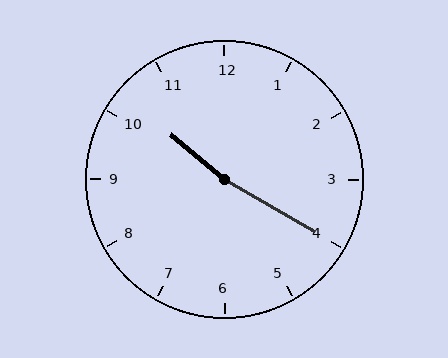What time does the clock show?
10:20.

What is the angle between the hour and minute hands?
Approximately 170 degrees.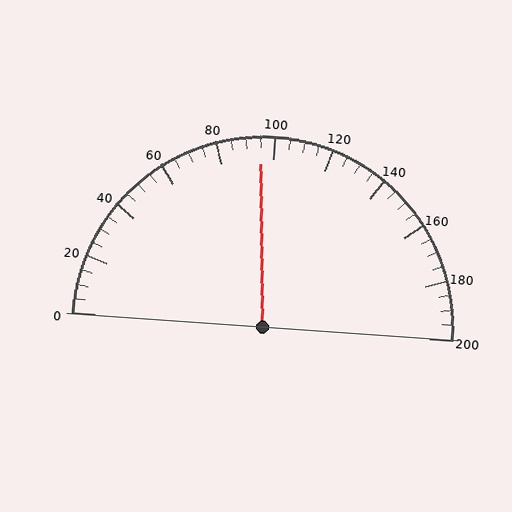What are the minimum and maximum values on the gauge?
The gauge ranges from 0 to 200.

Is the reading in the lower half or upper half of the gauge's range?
The reading is in the lower half of the range (0 to 200).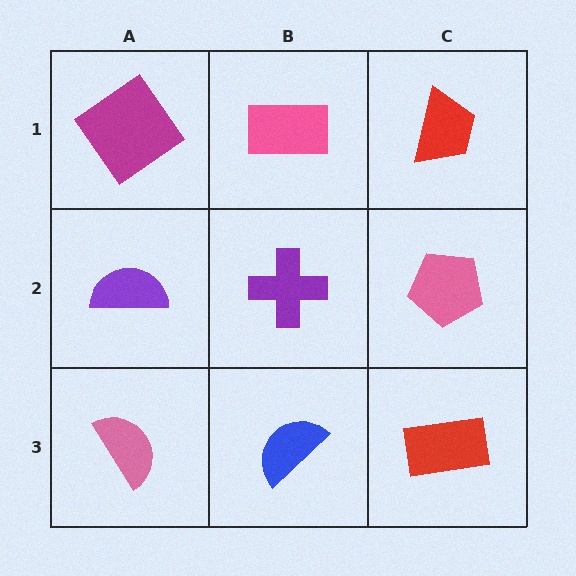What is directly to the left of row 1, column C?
A pink rectangle.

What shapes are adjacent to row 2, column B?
A pink rectangle (row 1, column B), a blue semicircle (row 3, column B), a purple semicircle (row 2, column A), a pink pentagon (row 2, column C).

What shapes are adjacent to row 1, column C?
A pink pentagon (row 2, column C), a pink rectangle (row 1, column B).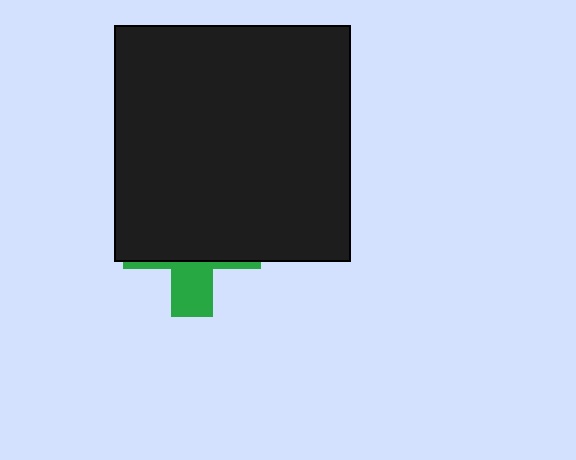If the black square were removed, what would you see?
You would see the complete green cross.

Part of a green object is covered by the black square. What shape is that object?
It is a cross.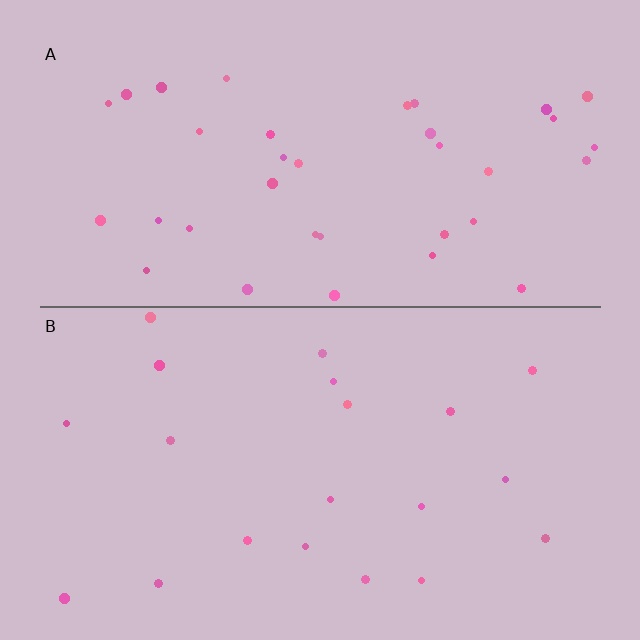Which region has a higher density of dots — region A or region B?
A (the top).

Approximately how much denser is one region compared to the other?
Approximately 1.8× — region A over region B.